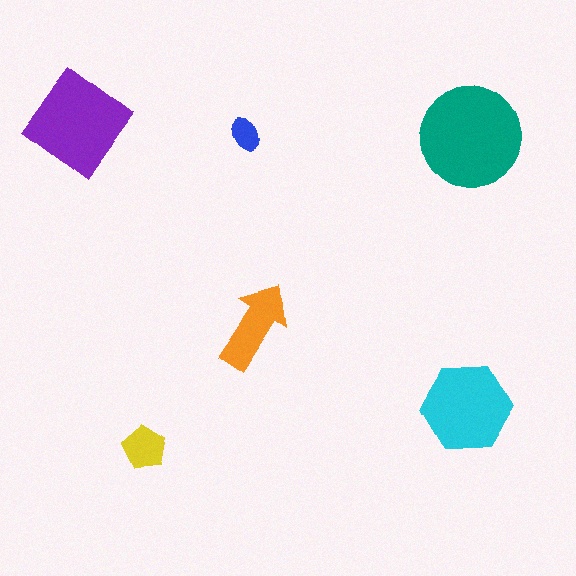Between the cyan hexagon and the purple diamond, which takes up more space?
The purple diamond.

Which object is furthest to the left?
The purple diamond is leftmost.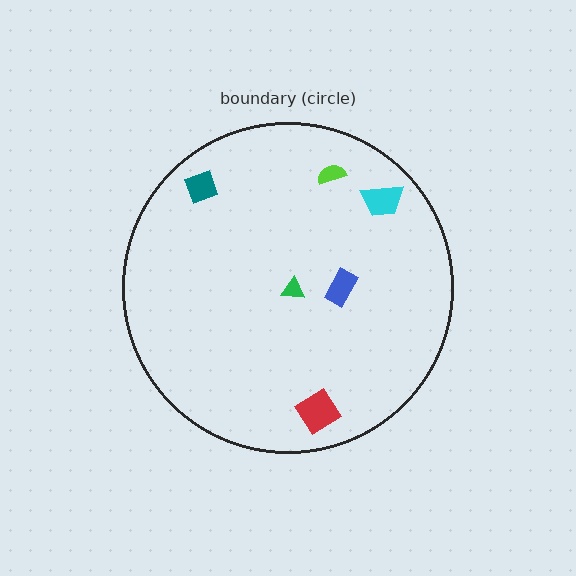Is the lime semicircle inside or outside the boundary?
Inside.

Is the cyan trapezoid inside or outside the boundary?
Inside.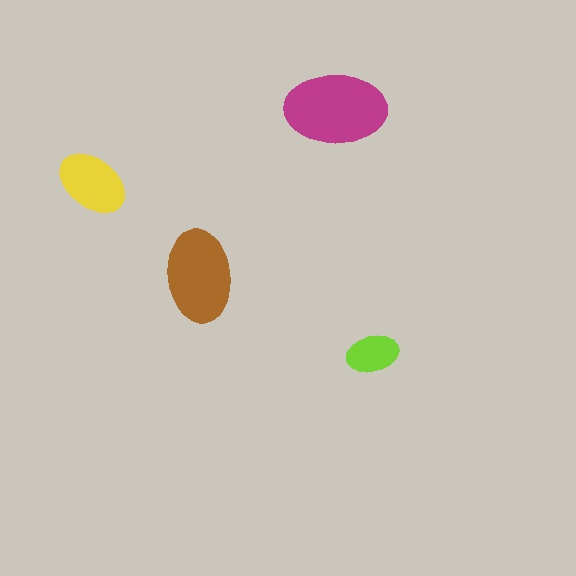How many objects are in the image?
There are 4 objects in the image.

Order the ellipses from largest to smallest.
the magenta one, the brown one, the yellow one, the lime one.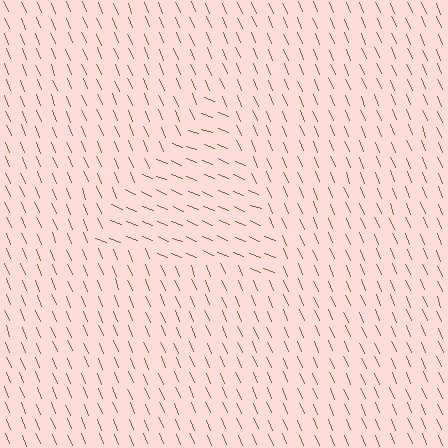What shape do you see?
I see a triangle.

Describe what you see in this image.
The image is filled with small brown line segments. A triangle region in the image has lines oriented differently from the surrounding lines, creating a visible texture boundary.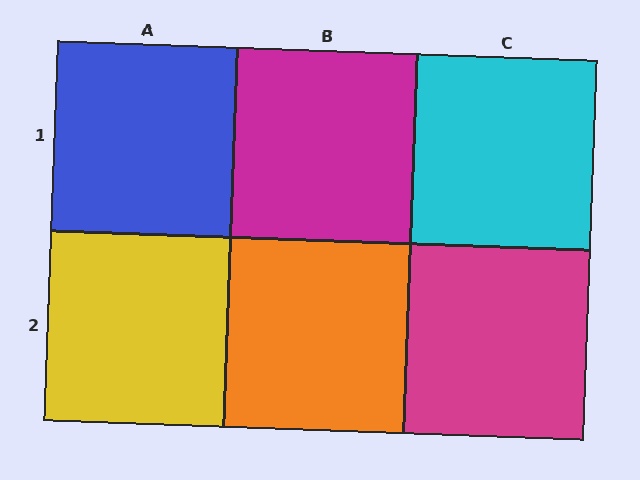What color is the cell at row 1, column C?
Cyan.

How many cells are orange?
1 cell is orange.